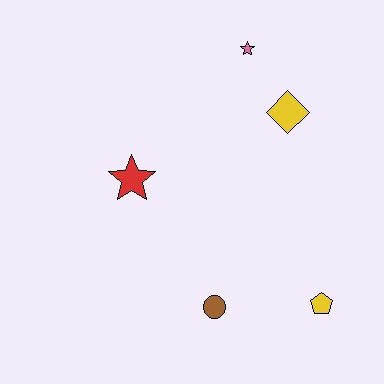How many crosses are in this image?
There are no crosses.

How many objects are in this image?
There are 5 objects.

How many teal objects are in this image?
There are no teal objects.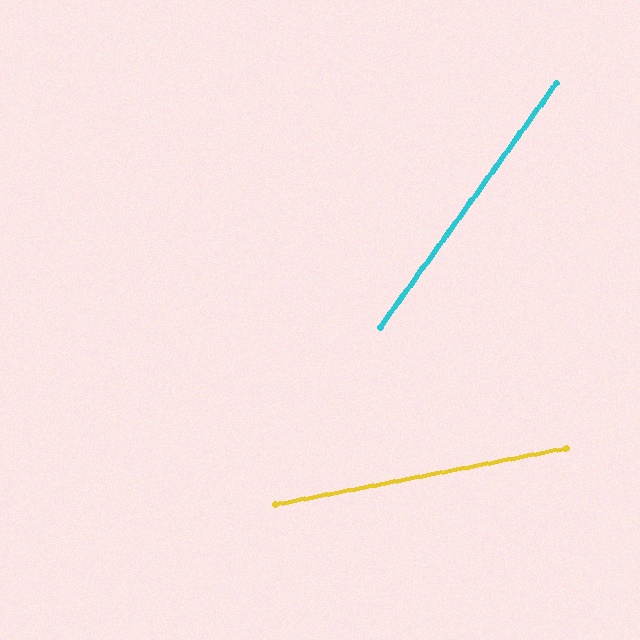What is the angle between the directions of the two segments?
Approximately 43 degrees.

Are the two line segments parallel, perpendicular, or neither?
Neither parallel nor perpendicular — they differ by about 43°.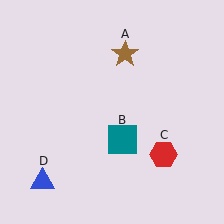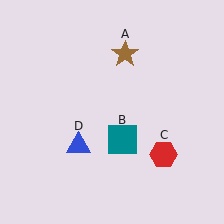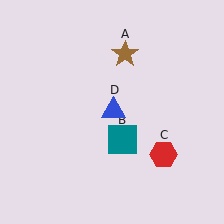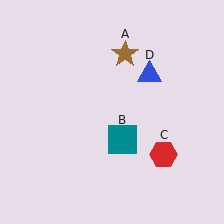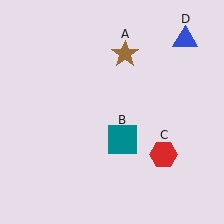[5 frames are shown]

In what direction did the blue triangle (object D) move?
The blue triangle (object D) moved up and to the right.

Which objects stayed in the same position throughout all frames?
Brown star (object A) and teal square (object B) and red hexagon (object C) remained stationary.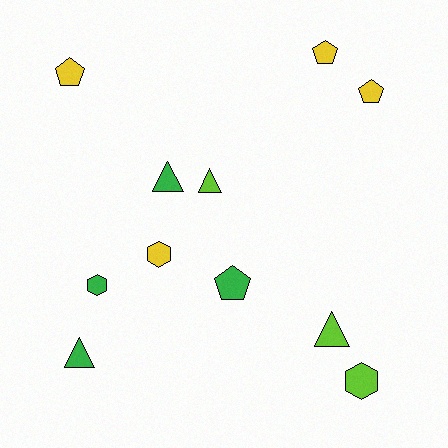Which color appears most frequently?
Green, with 4 objects.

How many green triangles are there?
There are 2 green triangles.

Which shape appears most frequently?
Triangle, with 4 objects.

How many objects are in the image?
There are 11 objects.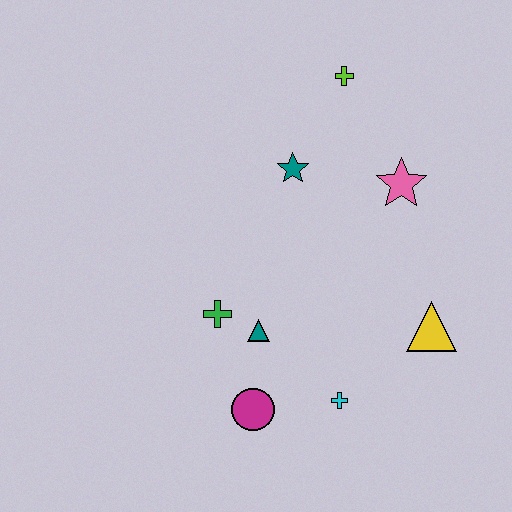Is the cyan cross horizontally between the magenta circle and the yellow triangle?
Yes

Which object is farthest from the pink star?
The magenta circle is farthest from the pink star.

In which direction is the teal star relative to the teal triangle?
The teal star is above the teal triangle.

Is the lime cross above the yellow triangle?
Yes